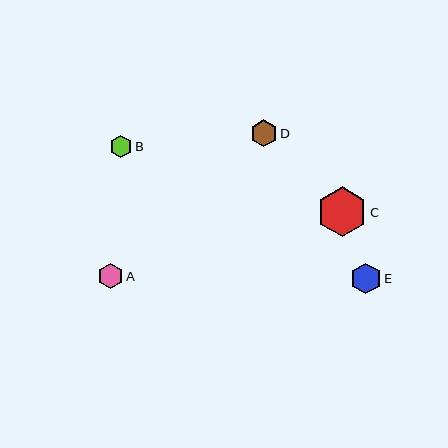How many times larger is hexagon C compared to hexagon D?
Hexagon C is approximately 1.8 times the size of hexagon D.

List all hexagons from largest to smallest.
From largest to smallest: C, E, D, A, B.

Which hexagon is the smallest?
Hexagon B is the smallest with a size of approximately 23 pixels.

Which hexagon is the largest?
Hexagon C is the largest with a size of approximately 50 pixels.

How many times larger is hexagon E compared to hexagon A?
Hexagon E is approximately 1.2 times the size of hexagon A.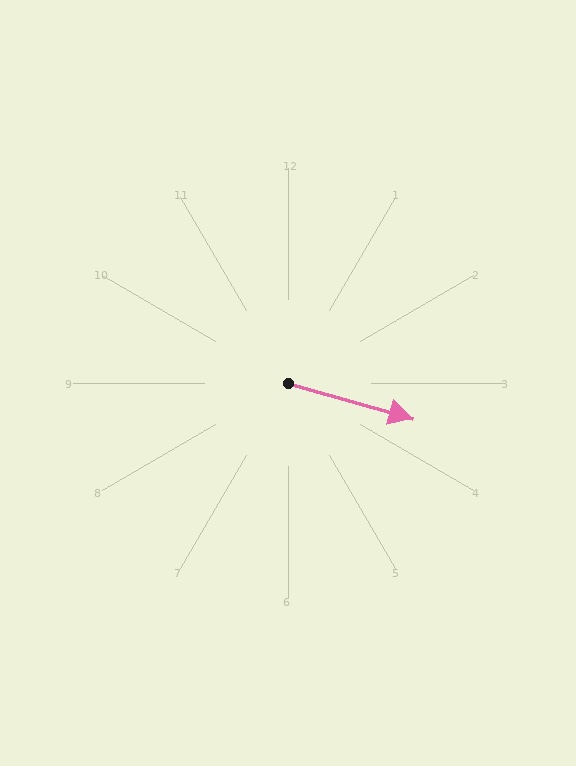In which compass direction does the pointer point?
East.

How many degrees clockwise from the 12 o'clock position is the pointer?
Approximately 106 degrees.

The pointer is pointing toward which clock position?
Roughly 4 o'clock.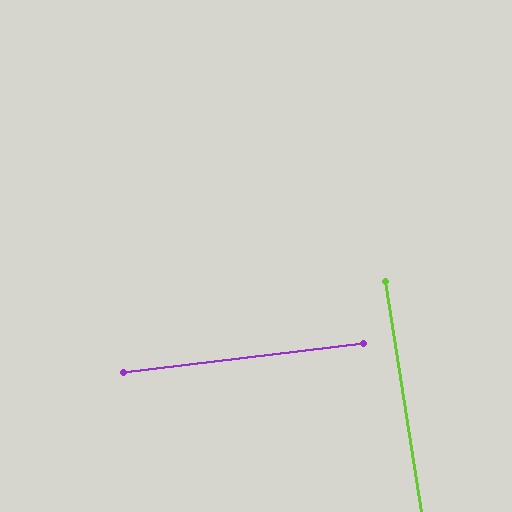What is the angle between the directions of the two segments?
Approximately 88 degrees.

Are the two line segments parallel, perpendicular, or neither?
Perpendicular — they meet at approximately 88°.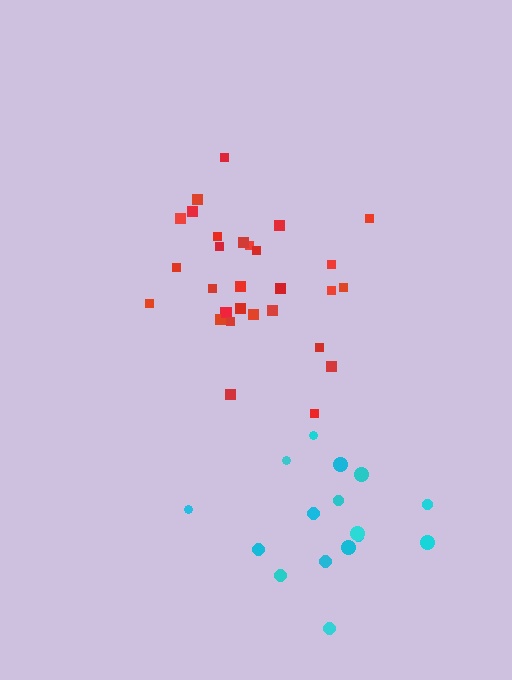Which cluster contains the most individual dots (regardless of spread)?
Red (30).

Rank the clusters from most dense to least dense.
red, cyan.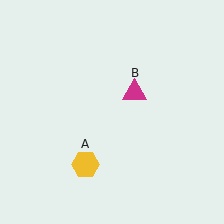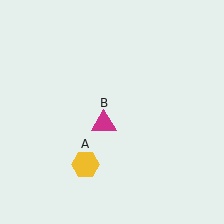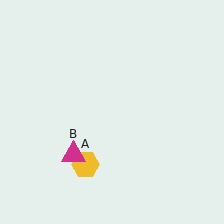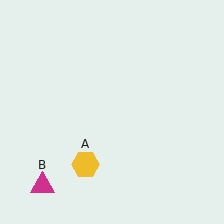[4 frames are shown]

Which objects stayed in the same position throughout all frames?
Yellow hexagon (object A) remained stationary.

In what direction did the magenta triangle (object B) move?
The magenta triangle (object B) moved down and to the left.